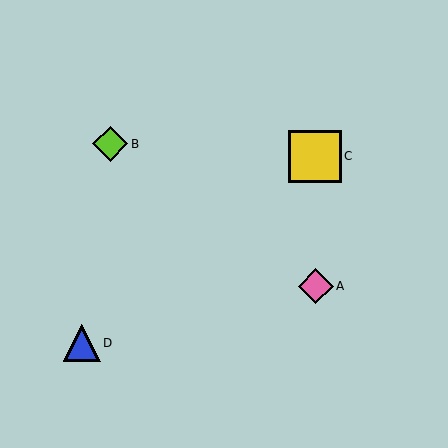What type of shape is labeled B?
Shape B is a lime diamond.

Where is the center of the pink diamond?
The center of the pink diamond is at (316, 286).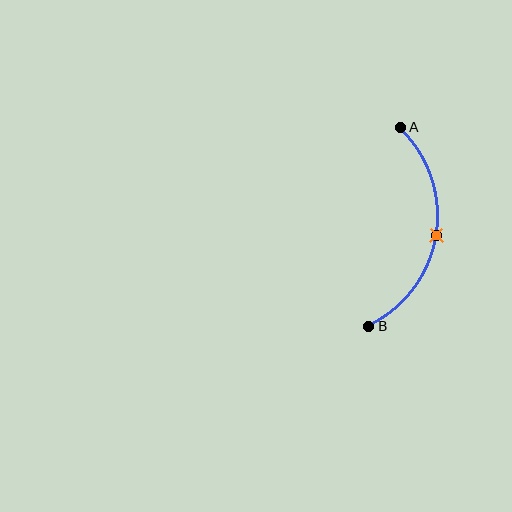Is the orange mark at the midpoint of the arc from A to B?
Yes. The orange mark lies on the arc at equal arc-length from both A and B — it is the arc midpoint.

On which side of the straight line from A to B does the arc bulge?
The arc bulges to the right of the straight line connecting A and B.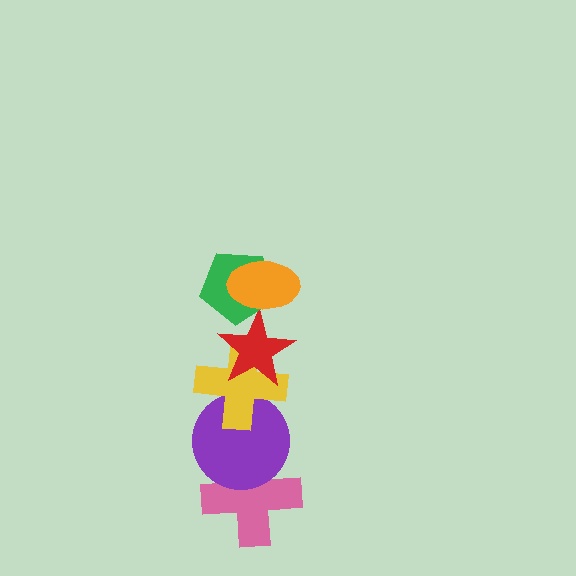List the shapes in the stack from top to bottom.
From top to bottom: the orange ellipse, the green pentagon, the red star, the yellow cross, the purple circle, the pink cross.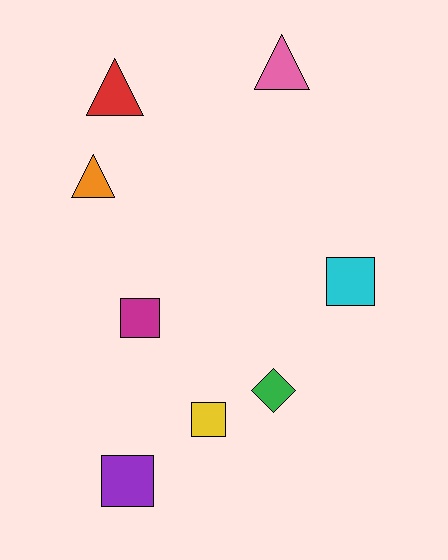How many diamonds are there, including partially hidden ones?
There is 1 diamond.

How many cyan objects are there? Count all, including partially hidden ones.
There is 1 cyan object.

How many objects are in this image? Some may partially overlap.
There are 8 objects.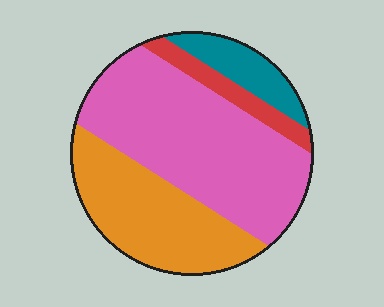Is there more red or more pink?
Pink.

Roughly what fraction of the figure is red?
Red covers about 10% of the figure.